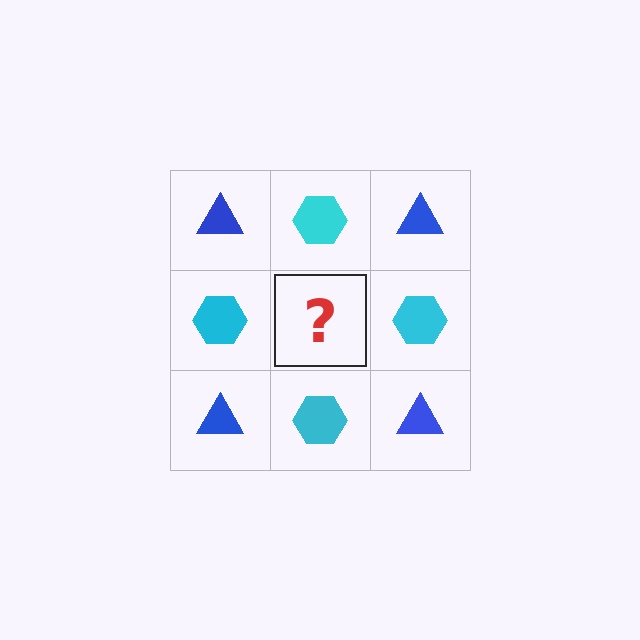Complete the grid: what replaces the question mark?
The question mark should be replaced with a blue triangle.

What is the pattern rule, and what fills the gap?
The rule is that it alternates blue triangle and cyan hexagon in a checkerboard pattern. The gap should be filled with a blue triangle.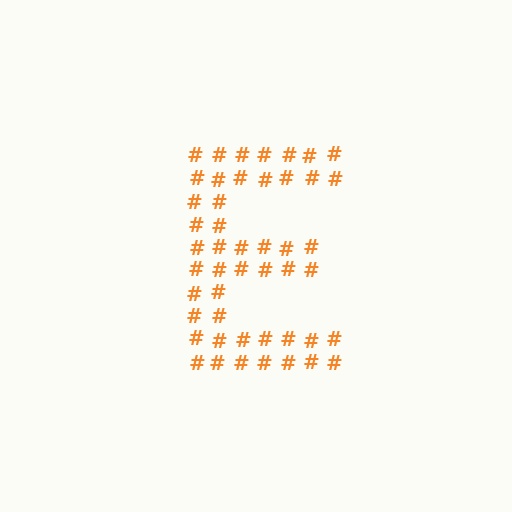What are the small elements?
The small elements are hash symbols.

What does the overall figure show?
The overall figure shows the letter E.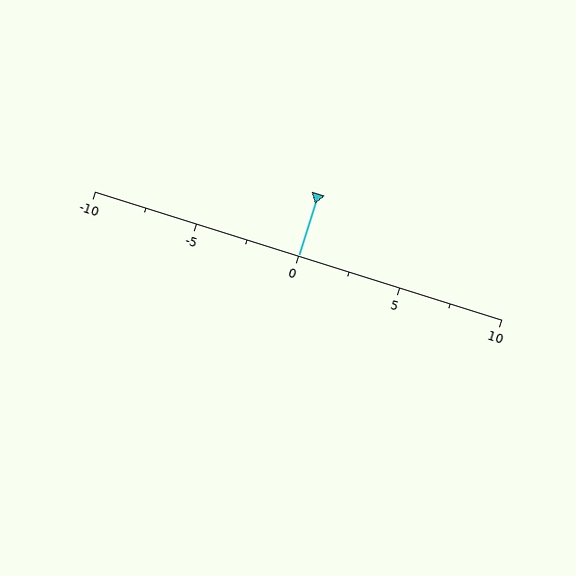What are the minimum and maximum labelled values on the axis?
The axis runs from -10 to 10.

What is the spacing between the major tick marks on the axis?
The major ticks are spaced 5 apart.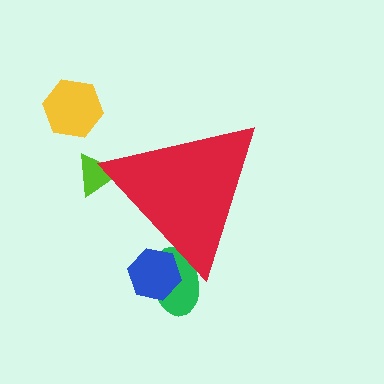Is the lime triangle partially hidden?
Yes, the lime triangle is partially hidden behind the red triangle.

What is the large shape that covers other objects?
A red triangle.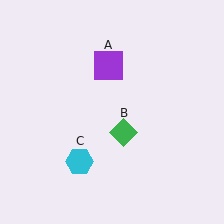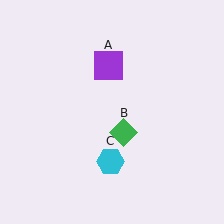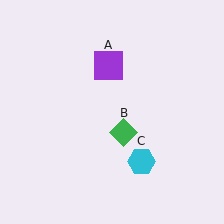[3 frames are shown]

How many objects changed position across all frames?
1 object changed position: cyan hexagon (object C).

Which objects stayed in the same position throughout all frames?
Purple square (object A) and green diamond (object B) remained stationary.